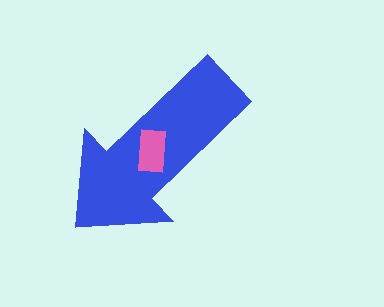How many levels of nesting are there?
2.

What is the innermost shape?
The pink rectangle.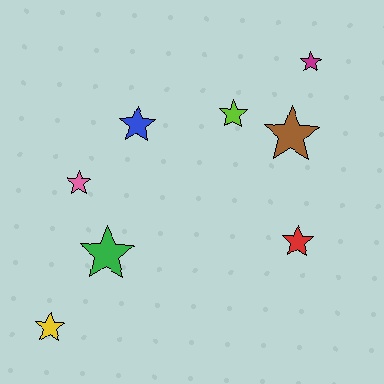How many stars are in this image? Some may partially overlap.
There are 8 stars.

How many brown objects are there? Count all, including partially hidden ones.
There is 1 brown object.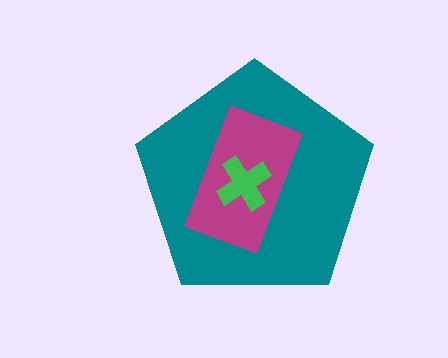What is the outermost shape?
The teal pentagon.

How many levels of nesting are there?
3.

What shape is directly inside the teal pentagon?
The magenta rectangle.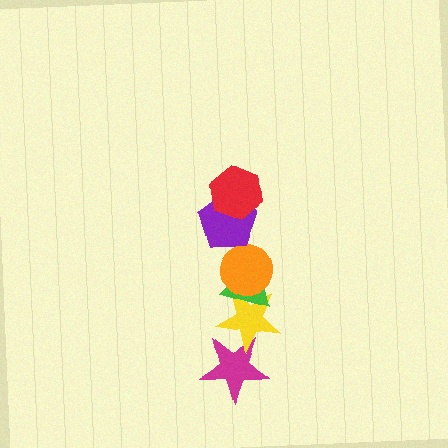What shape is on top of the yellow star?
The green triangle is on top of the yellow star.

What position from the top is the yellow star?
The yellow star is 5th from the top.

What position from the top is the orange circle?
The orange circle is 3rd from the top.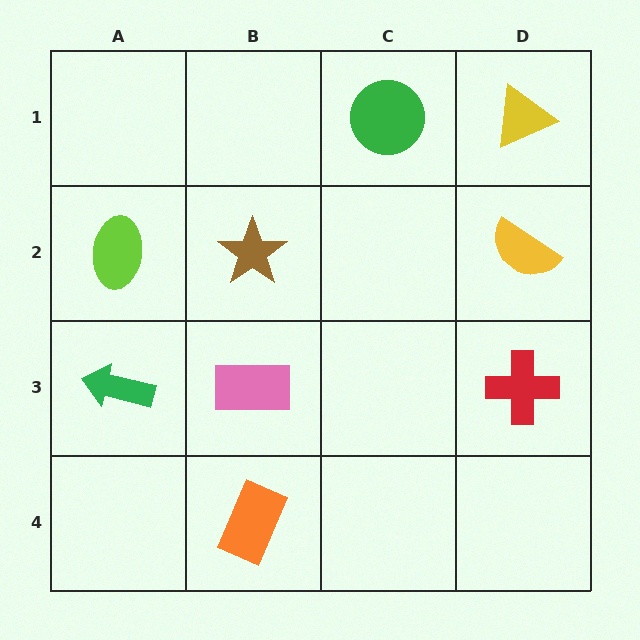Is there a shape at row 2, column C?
No, that cell is empty.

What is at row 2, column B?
A brown star.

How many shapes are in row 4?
1 shape.